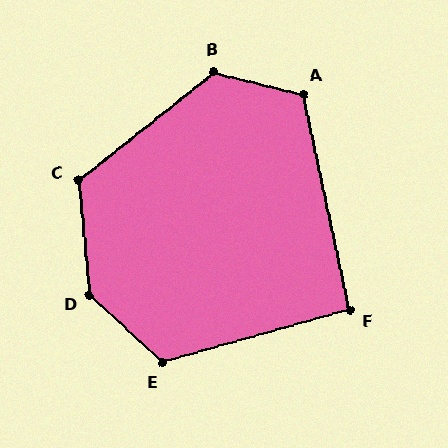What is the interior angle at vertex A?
Approximately 116 degrees (obtuse).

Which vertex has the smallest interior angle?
F, at approximately 94 degrees.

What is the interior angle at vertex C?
Approximately 123 degrees (obtuse).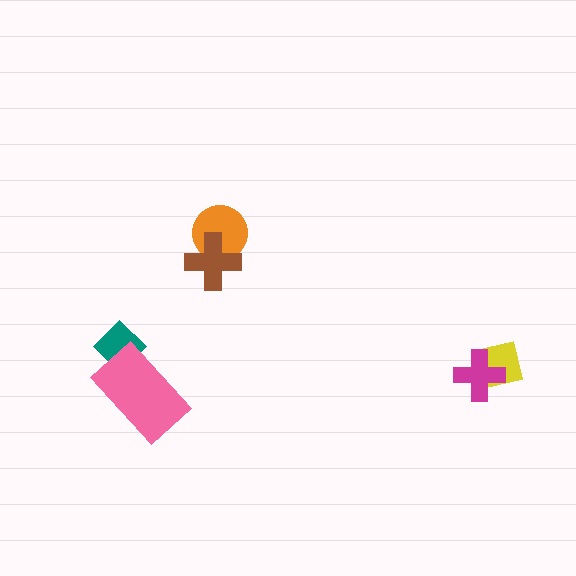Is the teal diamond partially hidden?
Yes, it is partially covered by another shape.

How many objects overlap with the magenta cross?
1 object overlaps with the magenta cross.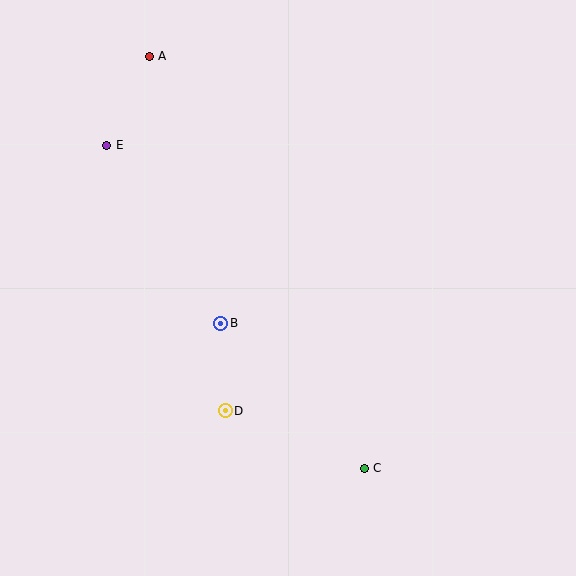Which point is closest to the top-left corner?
Point A is closest to the top-left corner.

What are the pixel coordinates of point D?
Point D is at (225, 411).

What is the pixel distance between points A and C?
The distance between A and C is 465 pixels.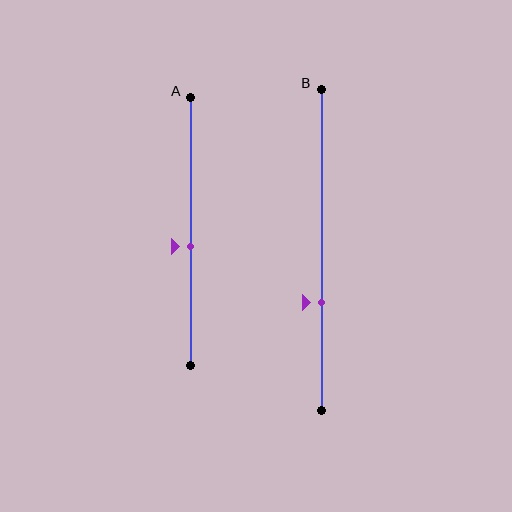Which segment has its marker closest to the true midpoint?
Segment A has its marker closest to the true midpoint.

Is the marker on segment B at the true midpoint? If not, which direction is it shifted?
No, the marker on segment B is shifted downward by about 16% of the segment length.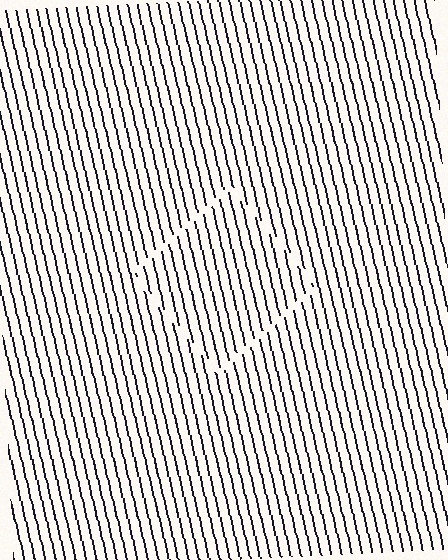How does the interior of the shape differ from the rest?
The interior of the shape contains the same grating, shifted by half a period — the contour is defined by the phase discontinuity where line-ends from the inner and outer gratings abut.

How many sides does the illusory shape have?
4 sides — the line-ends trace a square.